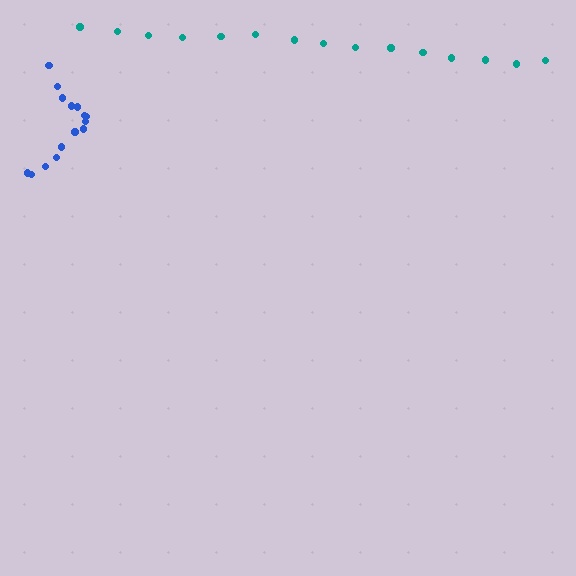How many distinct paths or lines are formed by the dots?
There are 2 distinct paths.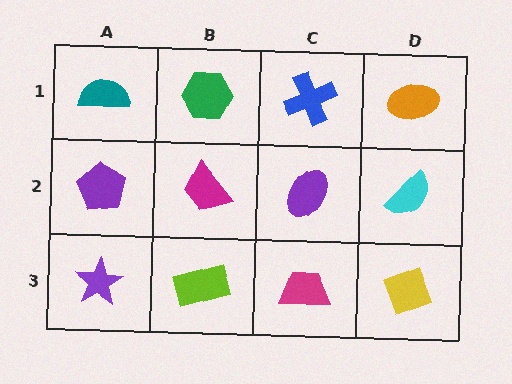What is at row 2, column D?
A cyan semicircle.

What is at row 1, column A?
A teal semicircle.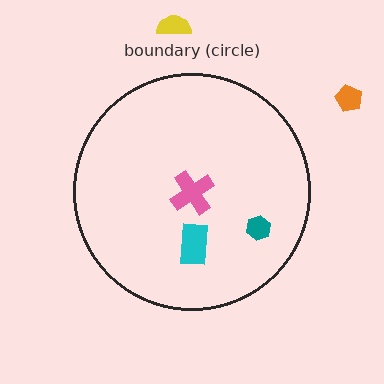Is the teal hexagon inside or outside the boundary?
Inside.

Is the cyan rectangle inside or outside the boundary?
Inside.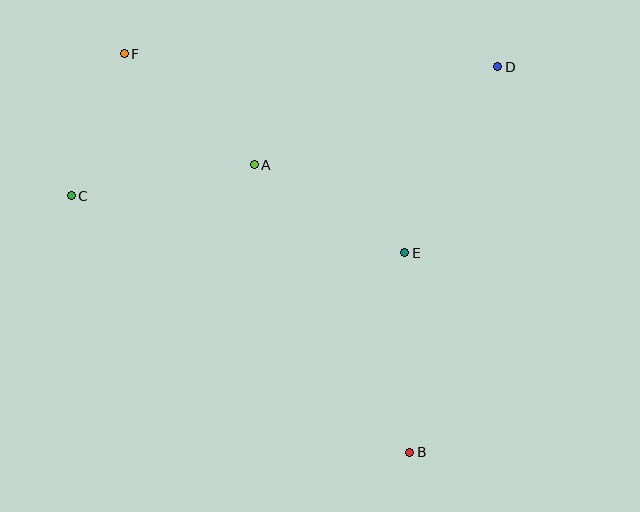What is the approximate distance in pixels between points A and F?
The distance between A and F is approximately 171 pixels.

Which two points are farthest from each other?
Points B and F are farthest from each other.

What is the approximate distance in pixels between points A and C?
The distance between A and C is approximately 186 pixels.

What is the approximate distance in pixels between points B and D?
The distance between B and D is approximately 395 pixels.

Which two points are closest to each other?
Points C and F are closest to each other.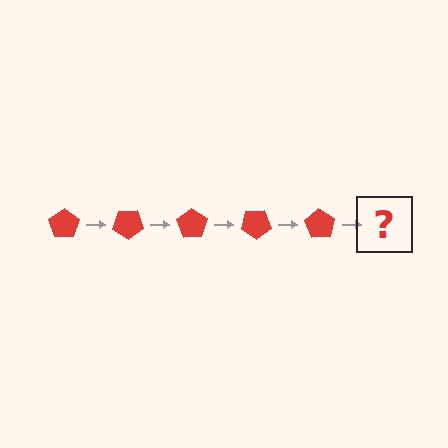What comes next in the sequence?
The next element should be a red pentagon rotated 175 degrees.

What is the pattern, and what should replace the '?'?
The pattern is that the pentagon rotates 35 degrees each step. The '?' should be a red pentagon rotated 175 degrees.